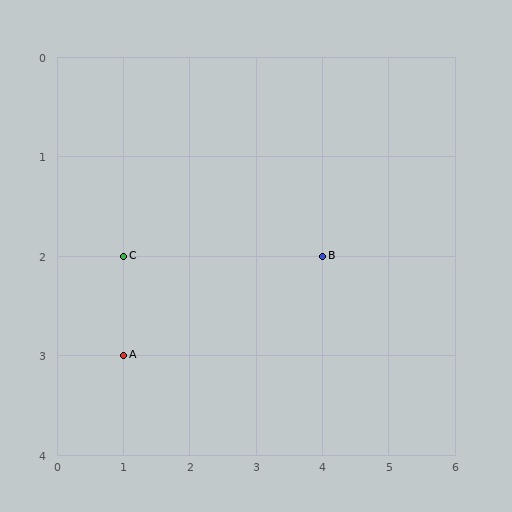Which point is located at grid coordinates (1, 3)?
Point A is at (1, 3).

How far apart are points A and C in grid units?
Points A and C are 1 row apart.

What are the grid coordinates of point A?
Point A is at grid coordinates (1, 3).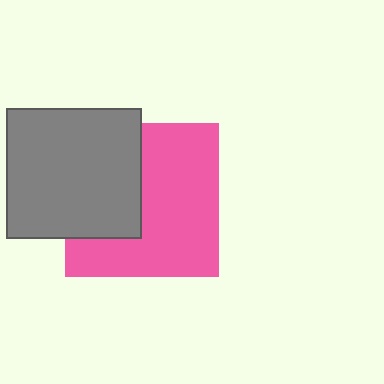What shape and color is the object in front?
The object in front is a gray rectangle.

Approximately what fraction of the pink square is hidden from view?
Roughly 37% of the pink square is hidden behind the gray rectangle.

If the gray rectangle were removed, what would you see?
You would see the complete pink square.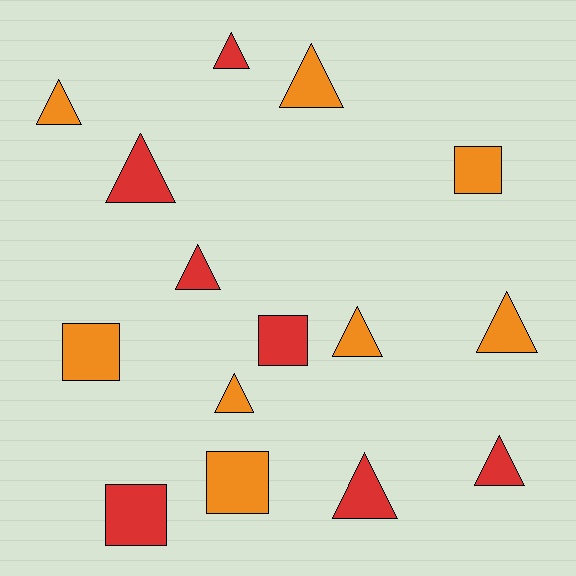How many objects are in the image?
There are 15 objects.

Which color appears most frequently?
Orange, with 8 objects.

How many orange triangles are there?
There are 5 orange triangles.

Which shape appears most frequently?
Triangle, with 10 objects.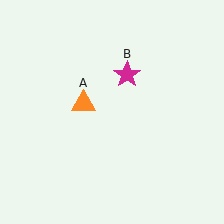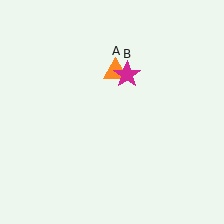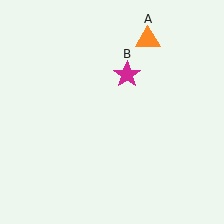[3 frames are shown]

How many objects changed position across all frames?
1 object changed position: orange triangle (object A).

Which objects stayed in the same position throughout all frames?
Magenta star (object B) remained stationary.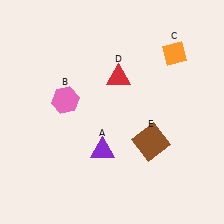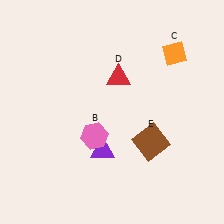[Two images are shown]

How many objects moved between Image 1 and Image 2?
1 object moved between the two images.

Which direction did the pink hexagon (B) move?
The pink hexagon (B) moved down.